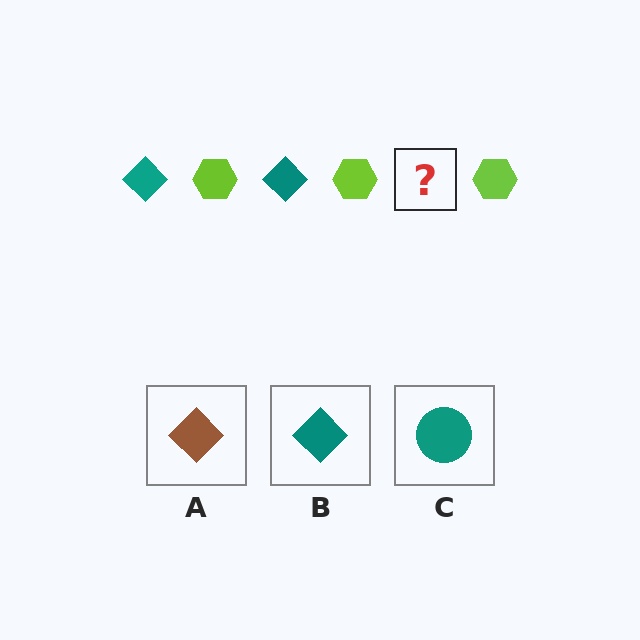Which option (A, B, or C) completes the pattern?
B.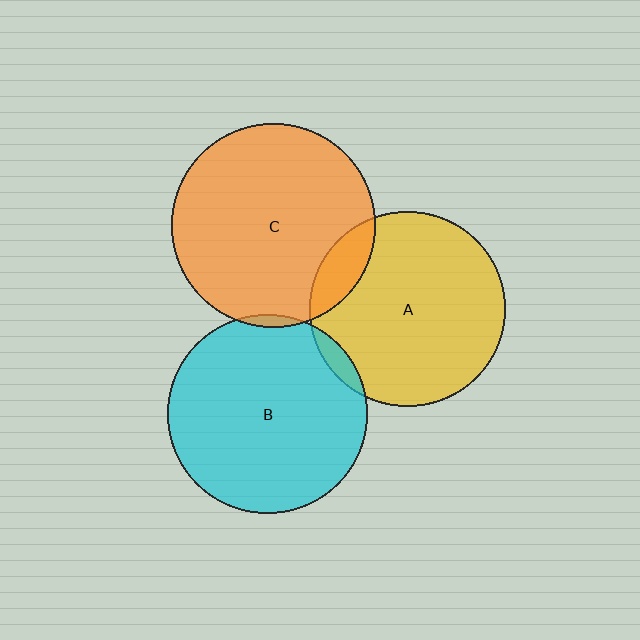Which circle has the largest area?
Circle C (orange).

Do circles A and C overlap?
Yes.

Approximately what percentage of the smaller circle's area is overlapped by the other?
Approximately 10%.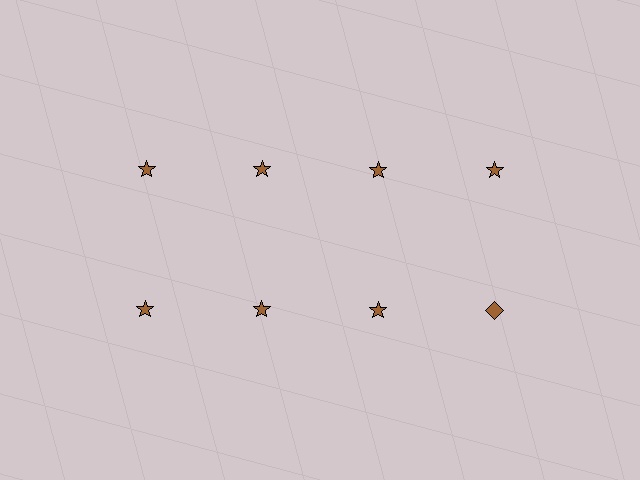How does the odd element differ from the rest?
It has a different shape: diamond instead of star.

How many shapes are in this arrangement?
There are 8 shapes arranged in a grid pattern.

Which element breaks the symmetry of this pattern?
The brown diamond in the second row, second from right column breaks the symmetry. All other shapes are brown stars.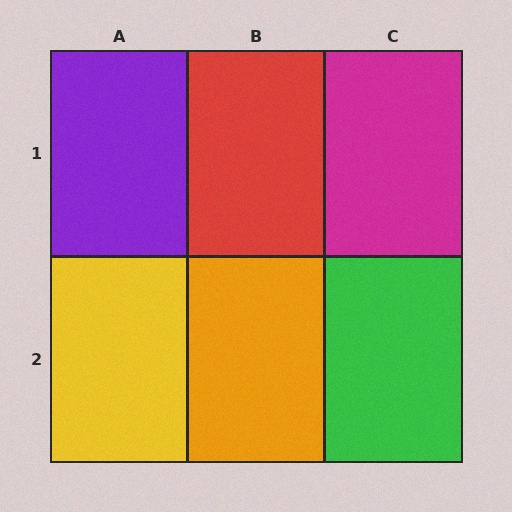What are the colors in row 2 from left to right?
Yellow, orange, green.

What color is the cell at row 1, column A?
Purple.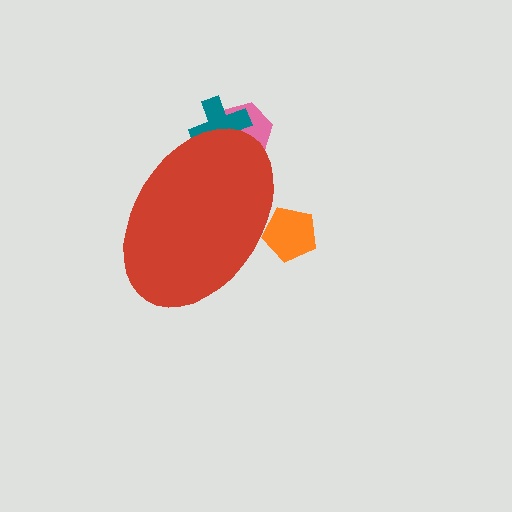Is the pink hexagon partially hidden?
Yes, the pink hexagon is partially hidden behind the red ellipse.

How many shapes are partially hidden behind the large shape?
3 shapes are partially hidden.